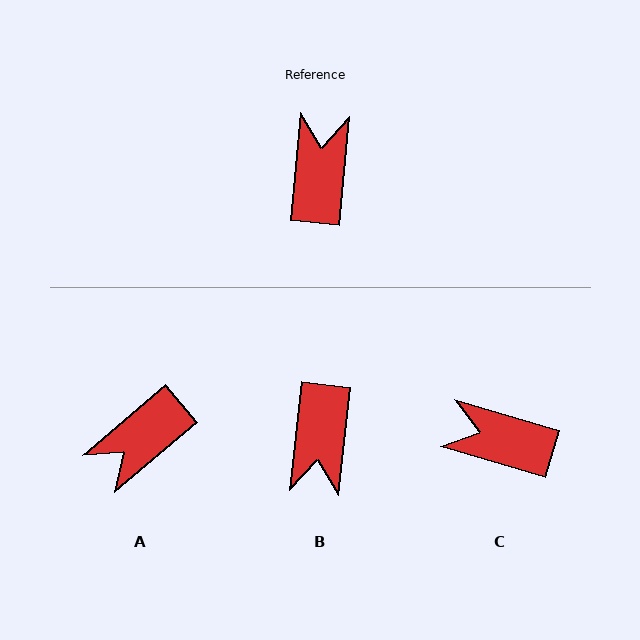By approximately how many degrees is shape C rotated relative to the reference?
Approximately 78 degrees counter-clockwise.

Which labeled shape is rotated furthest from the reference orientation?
B, about 179 degrees away.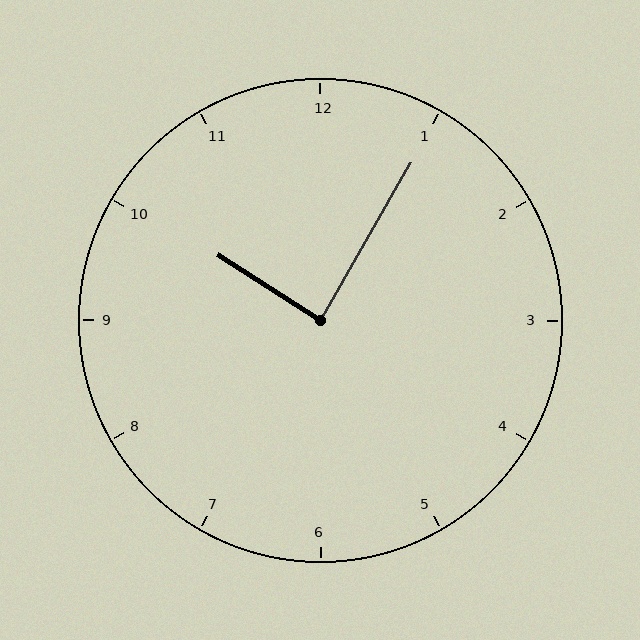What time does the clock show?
10:05.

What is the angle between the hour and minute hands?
Approximately 88 degrees.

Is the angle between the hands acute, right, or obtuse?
It is right.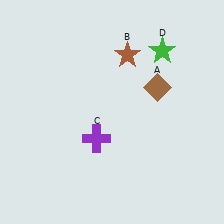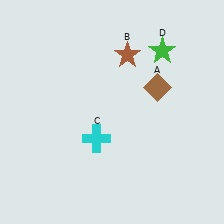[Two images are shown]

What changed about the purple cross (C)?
In Image 1, C is purple. In Image 2, it changed to cyan.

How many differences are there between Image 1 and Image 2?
There is 1 difference between the two images.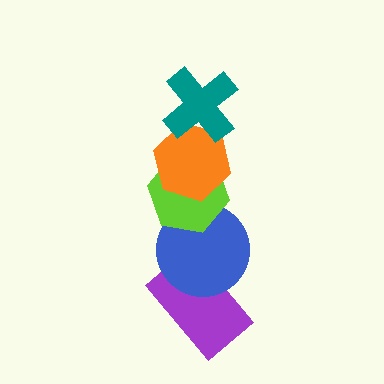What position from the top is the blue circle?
The blue circle is 4th from the top.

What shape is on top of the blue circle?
The lime hexagon is on top of the blue circle.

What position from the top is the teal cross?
The teal cross is 1st from the top.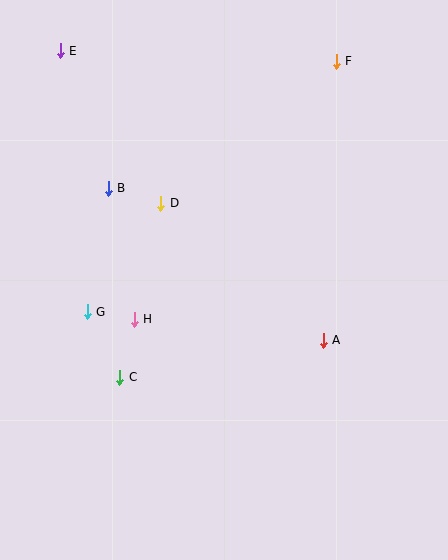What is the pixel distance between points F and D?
The distance between F and D is 226 pixels.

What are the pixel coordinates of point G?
Point G is at (87, 312).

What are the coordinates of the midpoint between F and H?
The midpoint between F and H is at (235, 190).